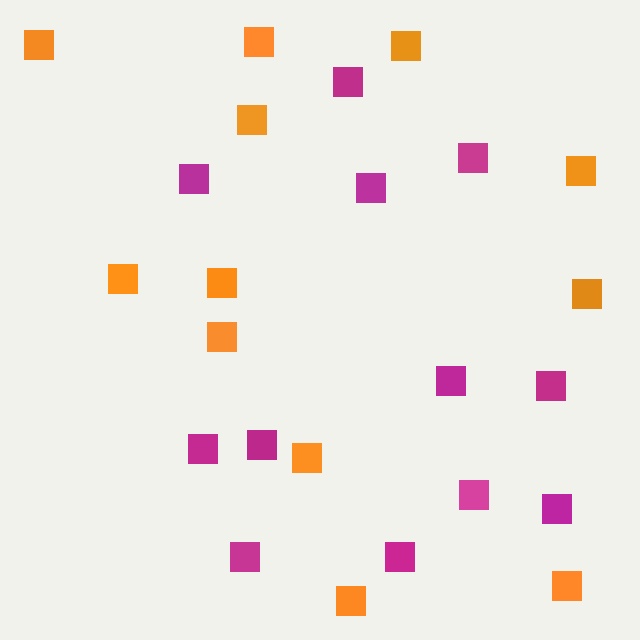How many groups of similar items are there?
There are 2 groups: one group of orange squares (12) and one group of magenta squares (12).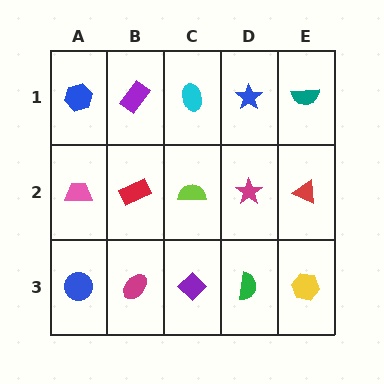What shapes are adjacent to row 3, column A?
A pink trapezoid (row 2, column A), a magenta ellipse (row 3, column B).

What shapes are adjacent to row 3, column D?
A magenta star (row 2, column D), a purple diamond (row 3, column C), a yellow hexagon (row 3, column E).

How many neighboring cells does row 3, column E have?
2.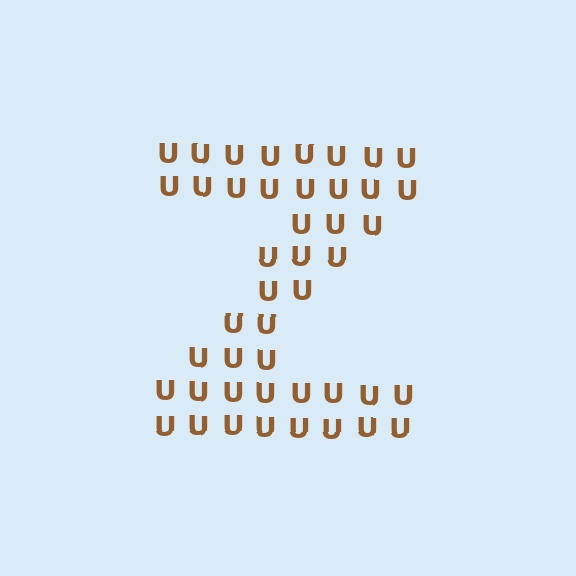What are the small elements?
The small elements are letter U's.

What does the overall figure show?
The overall figure shows the letter Z.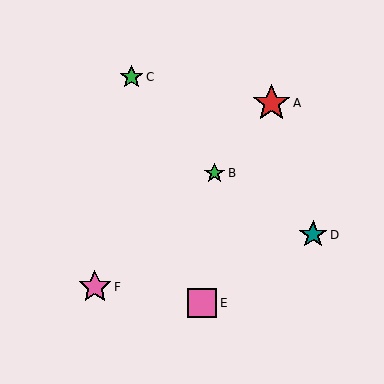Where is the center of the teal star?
The center of the teal star is at (313, 235).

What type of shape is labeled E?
Shape E is a pink square.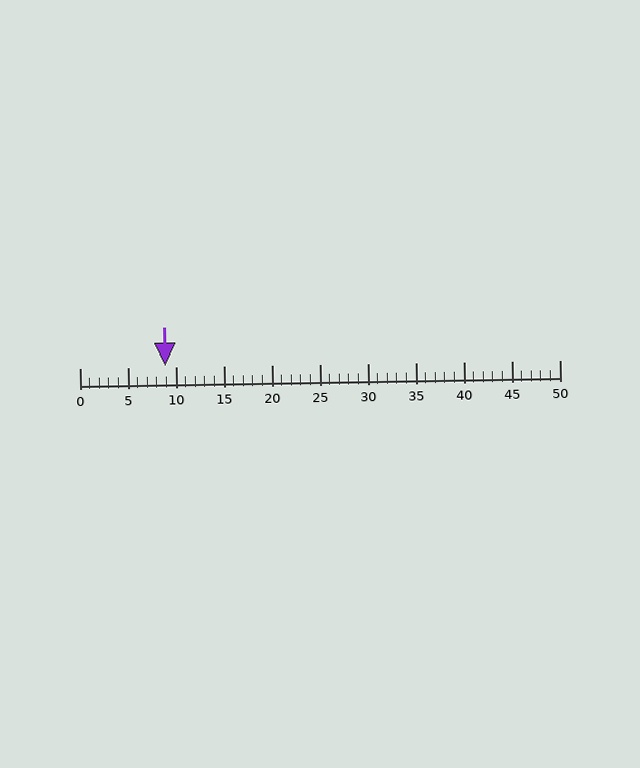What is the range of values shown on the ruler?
The ruler shows values from 0 to 50.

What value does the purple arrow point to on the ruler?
The purple arrow points to approximately 9.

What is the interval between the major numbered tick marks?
The major tick marks are spaced 5 units apart.